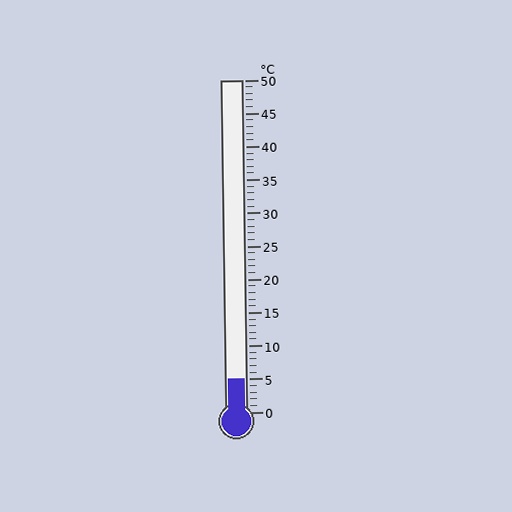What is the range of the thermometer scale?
The thermometer scale ranges from 0°C to 50°C.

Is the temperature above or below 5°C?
The temperature is at 5°C.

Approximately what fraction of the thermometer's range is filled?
The thermometer is filled to approximately 10% of its range.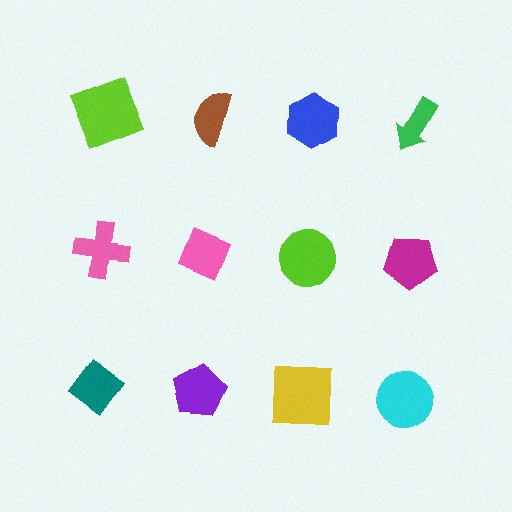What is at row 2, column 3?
A lime circle.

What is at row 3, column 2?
A purple pentagon.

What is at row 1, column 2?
A brown semicircle.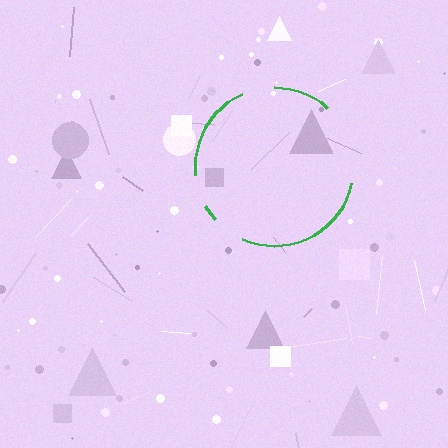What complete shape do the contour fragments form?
The contour fragments form a circle.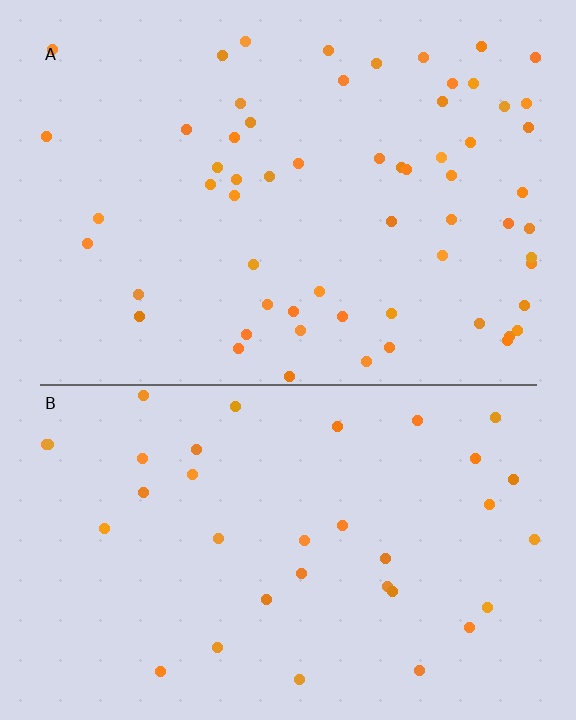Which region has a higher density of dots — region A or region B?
A (the top).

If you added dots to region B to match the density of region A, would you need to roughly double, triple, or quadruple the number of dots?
Approximately double.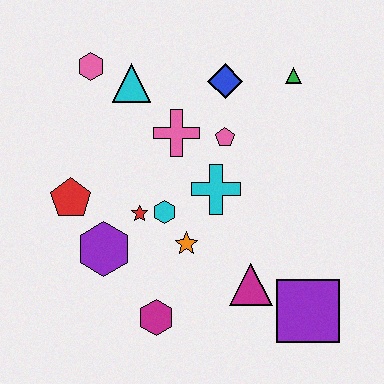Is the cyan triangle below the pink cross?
No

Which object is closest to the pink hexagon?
The cyan triangle is closest to the pink hexagon.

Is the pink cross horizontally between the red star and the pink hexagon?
No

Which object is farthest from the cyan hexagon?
The green triangle is farthest from the cyan hexagon.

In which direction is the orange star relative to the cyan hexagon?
The orange star is below the cyan hexagon.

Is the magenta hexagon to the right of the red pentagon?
Yes